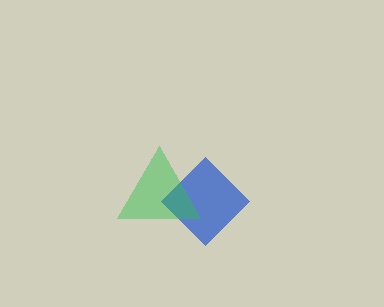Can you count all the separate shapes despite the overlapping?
Yes, there are 2 separate shapes.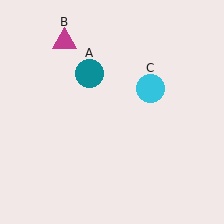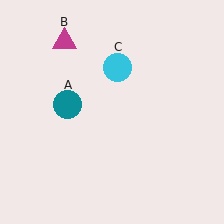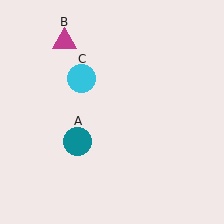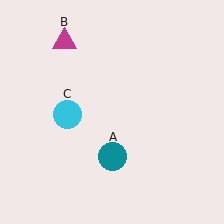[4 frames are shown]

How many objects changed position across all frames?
2 objects changed position: teal circle (object A), cyan circle (object C).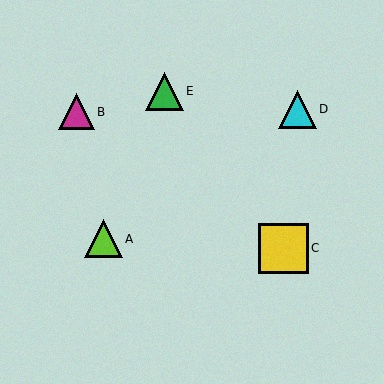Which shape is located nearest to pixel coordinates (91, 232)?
The lime triangle (labeled A) at (103, 239) is nearest to that location.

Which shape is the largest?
The yellow square (labeled C) is the largest.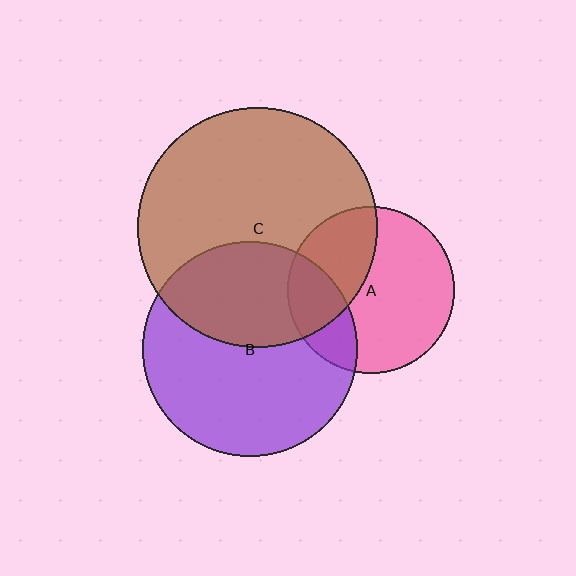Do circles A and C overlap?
Yes.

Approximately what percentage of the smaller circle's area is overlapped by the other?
Approximately 35%.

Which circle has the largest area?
Circle C (brown).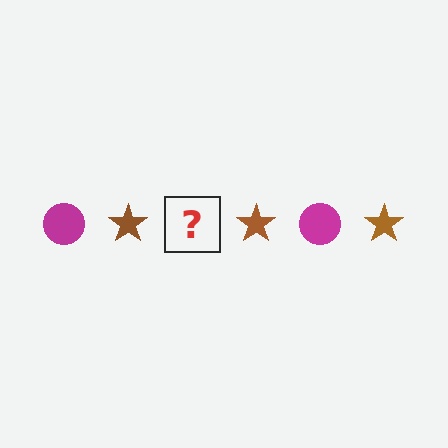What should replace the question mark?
The question mark should be replaced with a magenta circle.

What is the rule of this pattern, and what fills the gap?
The rule is that the pattern alternates between magenta circle and brown star. The gap should be filled with a magenta circle.